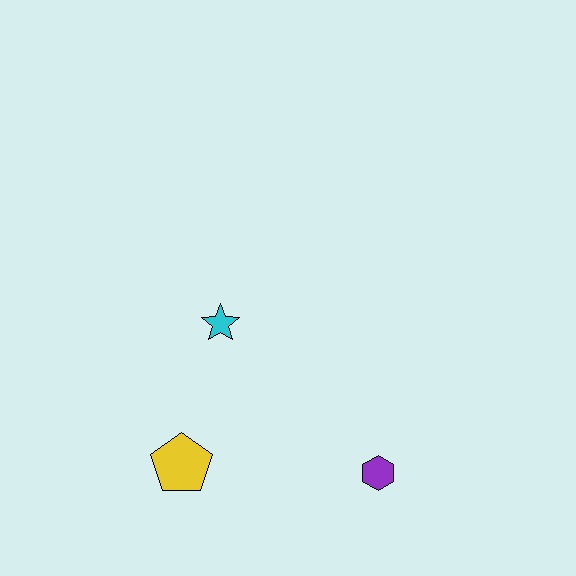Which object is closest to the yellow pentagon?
The cyan star is closest to the yellow pentagon.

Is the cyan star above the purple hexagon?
Yes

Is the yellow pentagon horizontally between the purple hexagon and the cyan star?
No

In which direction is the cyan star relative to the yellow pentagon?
The cyan star is above the yellow pentagon.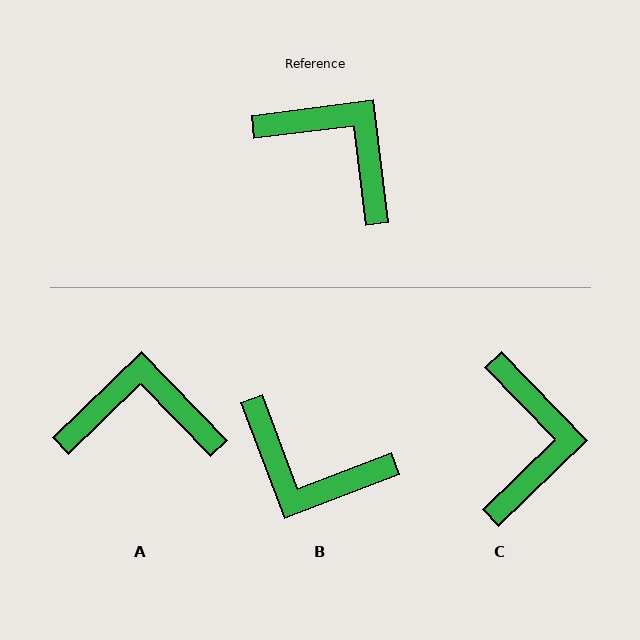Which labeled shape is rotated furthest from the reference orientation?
B, about 166 degrees away.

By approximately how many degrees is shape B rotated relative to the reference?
Approximately 166 degrees clockwise.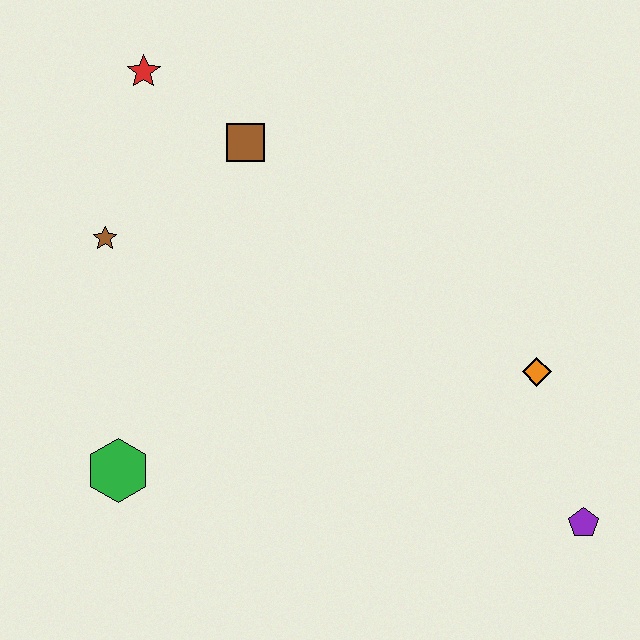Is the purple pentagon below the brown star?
Yes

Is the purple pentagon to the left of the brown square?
No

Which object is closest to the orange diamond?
The purple pentagon is closest to the orange diamond.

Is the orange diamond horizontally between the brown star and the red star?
No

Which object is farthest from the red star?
The purple pentagon is farthest from the red star.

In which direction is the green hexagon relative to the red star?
The green hexagon is below the red star.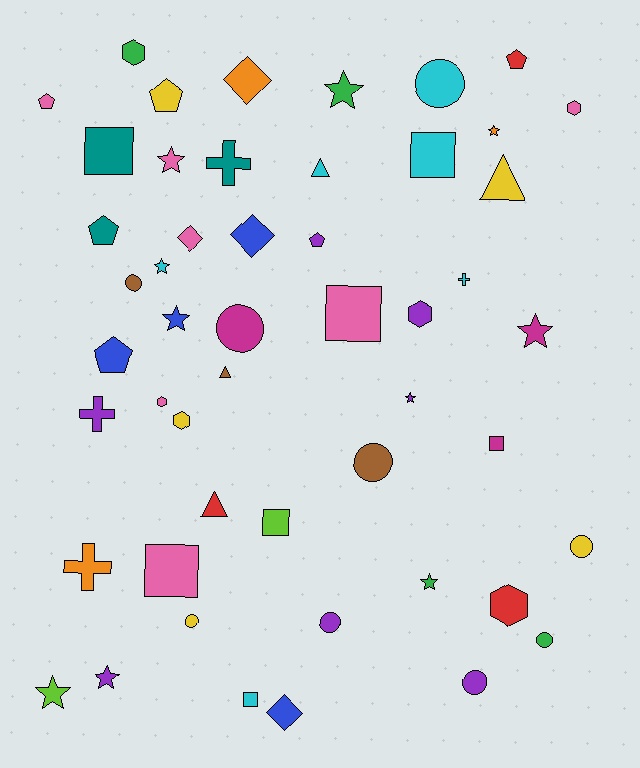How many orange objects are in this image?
There are 3 orange objects.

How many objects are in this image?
There are 50 objects.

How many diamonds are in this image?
There are 4 diamonds.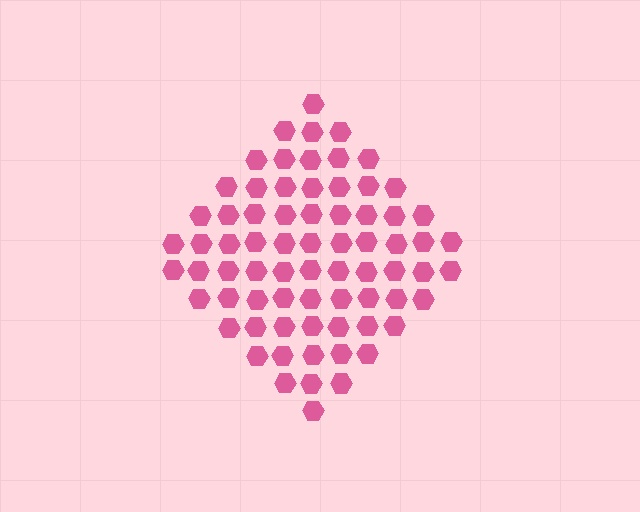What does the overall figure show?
The overall figure shows a diamond.